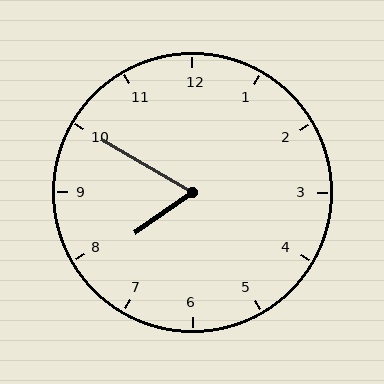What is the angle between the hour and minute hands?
Approximately 65 degrees.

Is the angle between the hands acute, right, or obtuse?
It is acute.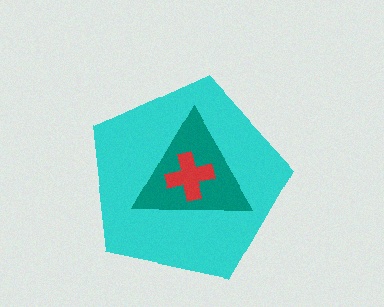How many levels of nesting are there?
3.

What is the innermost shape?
The red cross.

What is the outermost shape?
The cyan pentagon.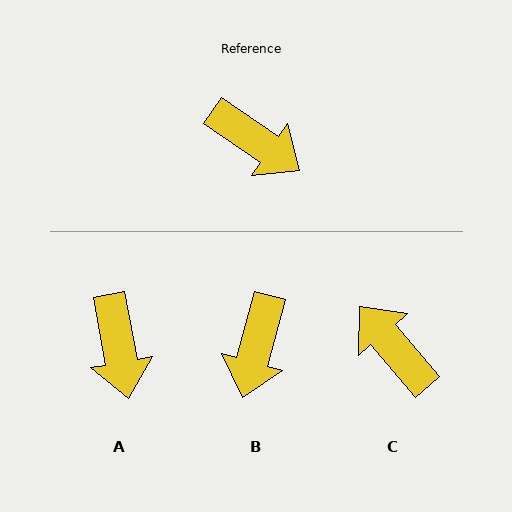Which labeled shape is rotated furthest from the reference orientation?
C, about 165 degrees away.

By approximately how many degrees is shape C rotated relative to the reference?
Approximately 165 degrees counter-clockwise.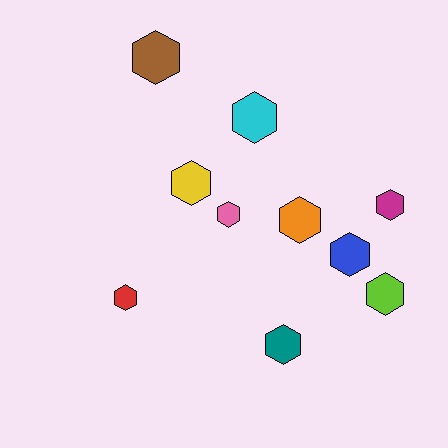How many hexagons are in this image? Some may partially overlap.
There are 10 hexagons.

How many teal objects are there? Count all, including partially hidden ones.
There is 1 teal object.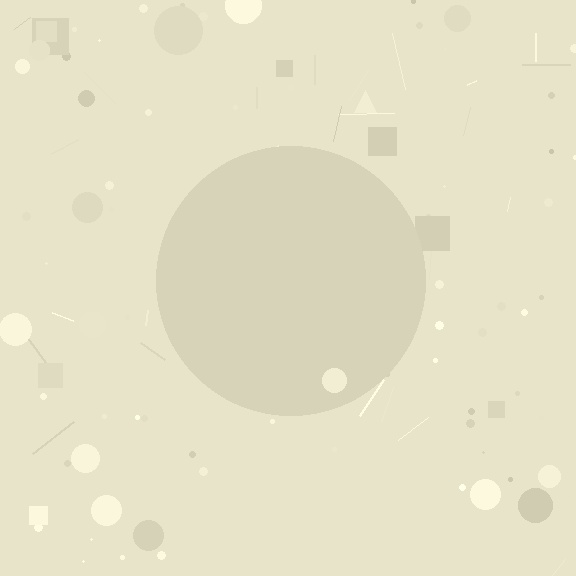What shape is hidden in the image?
A circle is hidden in the image.